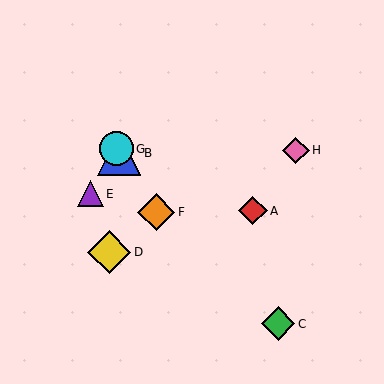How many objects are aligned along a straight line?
3 objects (B, F, G) are aligned along a straight line.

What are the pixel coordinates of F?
Object F is at (156, 212).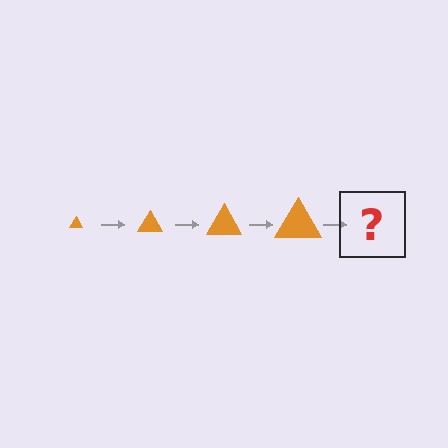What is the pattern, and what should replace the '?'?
The pattern is that the triangle gets progressively larger each step. The '?' should be an orange triangle, larger than the previous one.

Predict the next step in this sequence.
The next step is an orange triangle, larger than the previous one.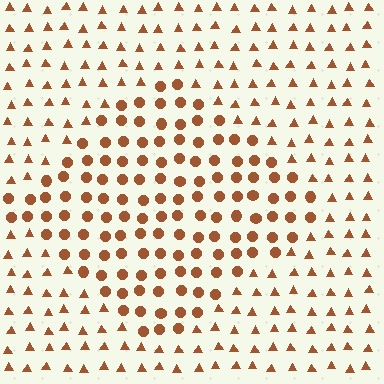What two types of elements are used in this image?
The image uses circles inside the diamond region and triangles outside it.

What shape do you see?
I see a diamond.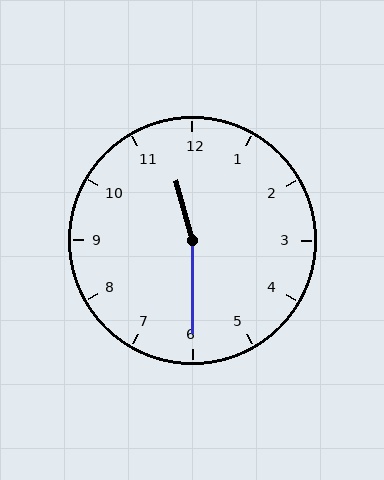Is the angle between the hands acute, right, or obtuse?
It is obtuse.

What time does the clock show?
11:30.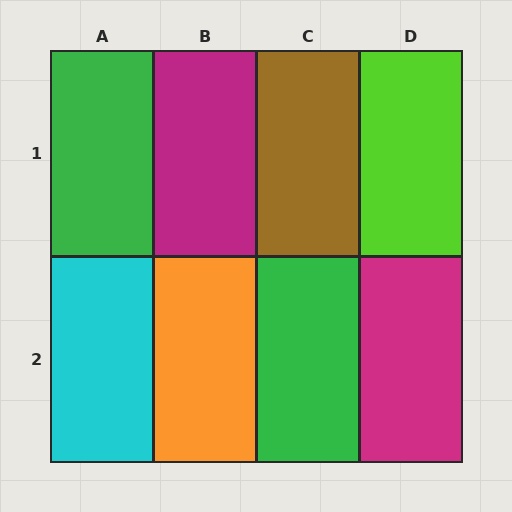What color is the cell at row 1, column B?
Magenta.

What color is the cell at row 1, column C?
Brown.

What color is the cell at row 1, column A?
Green.